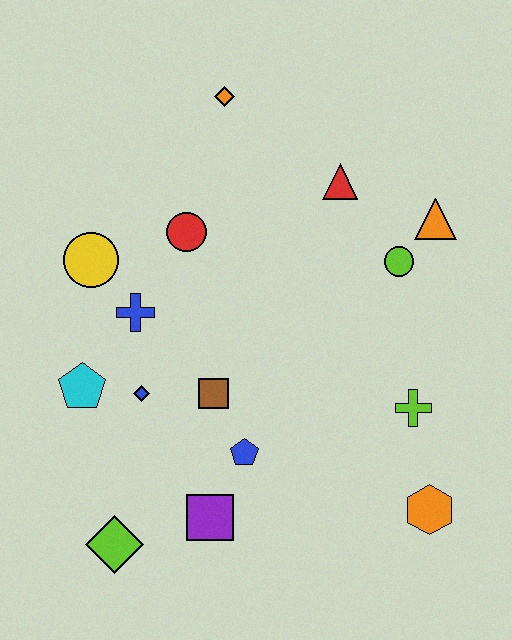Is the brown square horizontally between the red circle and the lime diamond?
No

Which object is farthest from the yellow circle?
The orange hexagon is farthest from the yellow circle.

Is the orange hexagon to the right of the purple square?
Yes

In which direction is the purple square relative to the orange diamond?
The purple square is below the orange diamond.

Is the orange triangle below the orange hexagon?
No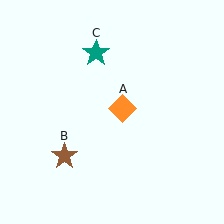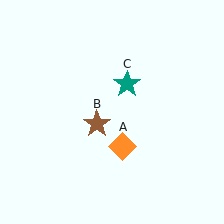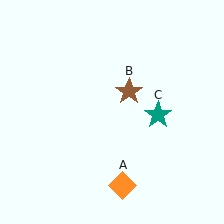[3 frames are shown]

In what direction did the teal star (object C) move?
The teal star (object C) moved down and to the right.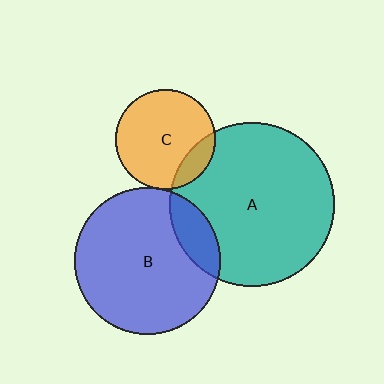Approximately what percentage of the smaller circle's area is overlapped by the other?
Approximately 15%.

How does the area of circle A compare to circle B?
Approximately 1.3 times.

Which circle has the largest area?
Circle A (teal).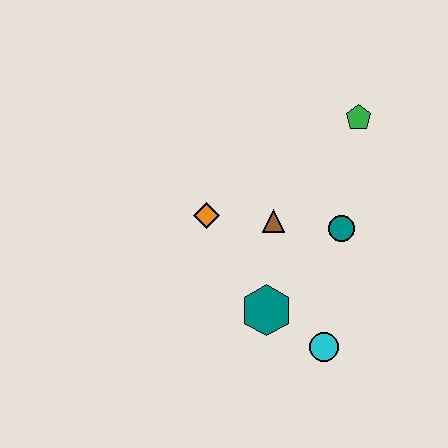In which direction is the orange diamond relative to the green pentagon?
The orange diamond is to the left of the green pentagon.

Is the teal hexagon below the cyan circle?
No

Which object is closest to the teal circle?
The brown triangle is closest to the teal circle.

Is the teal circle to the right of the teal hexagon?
Yes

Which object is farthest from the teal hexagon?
The green pentagon is farthest from the teal hexagon.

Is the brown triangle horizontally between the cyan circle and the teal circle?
No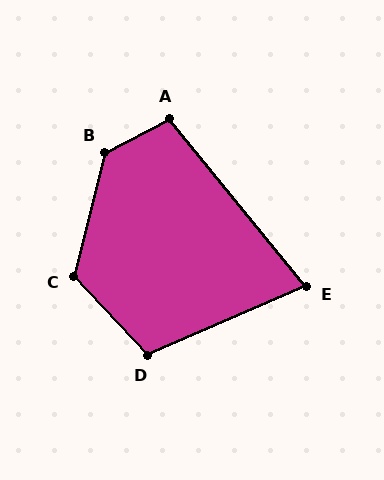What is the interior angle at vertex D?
Approximately 110 degrees (obtuse).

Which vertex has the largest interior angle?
B, at approximately 132 degrees.